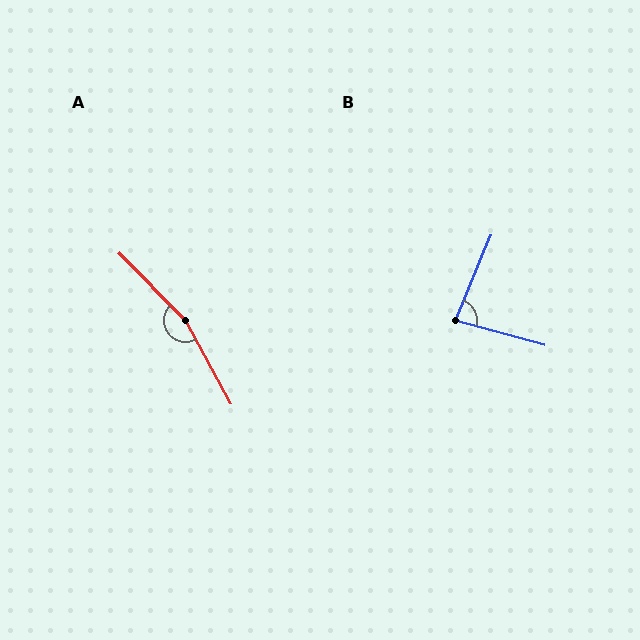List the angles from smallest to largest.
B (83°), A (164°).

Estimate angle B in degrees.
Approximately 83 degrees.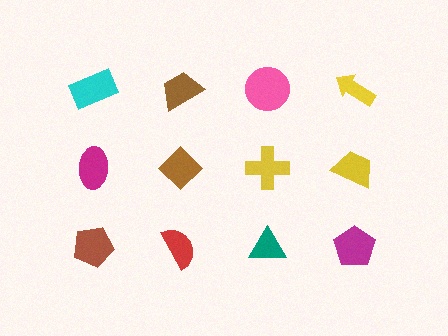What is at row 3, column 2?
A red semicircle.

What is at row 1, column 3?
A pink circle.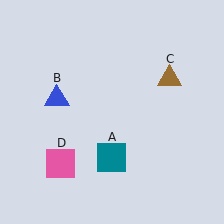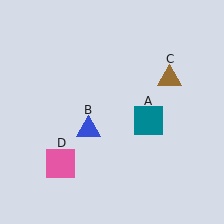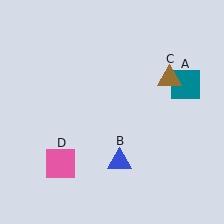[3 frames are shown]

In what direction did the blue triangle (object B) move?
The blue triangle (object B) moved down and to the right.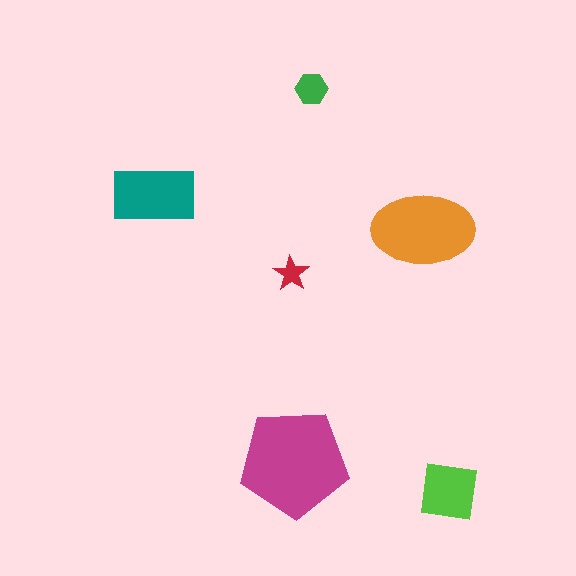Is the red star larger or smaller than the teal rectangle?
Smaller.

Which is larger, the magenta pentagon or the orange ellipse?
The magenta pentagon.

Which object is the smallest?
The red star.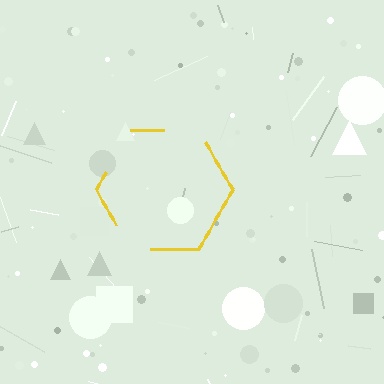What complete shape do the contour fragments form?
The contour fragments form a hexagon.